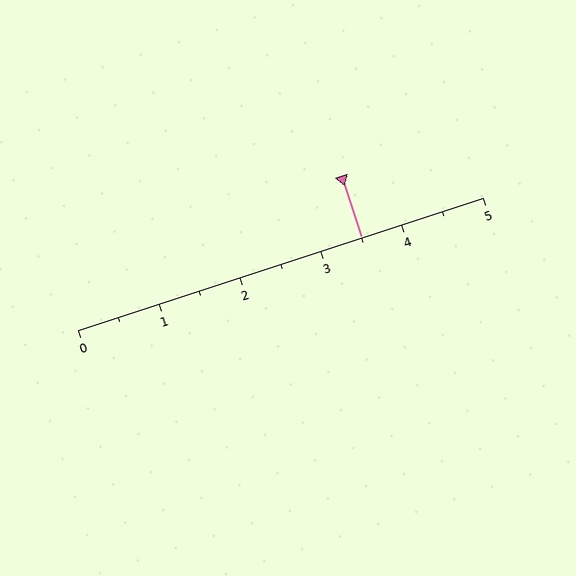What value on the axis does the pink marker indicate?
The marker indicates approximately 3.5.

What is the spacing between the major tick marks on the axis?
The major ticks are spaced 1 apart.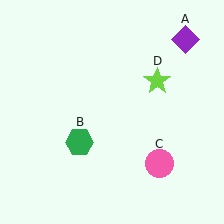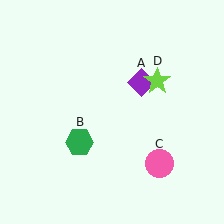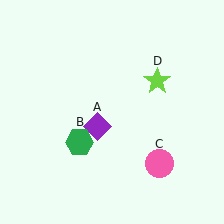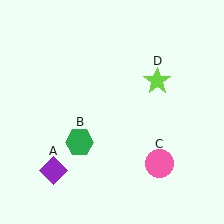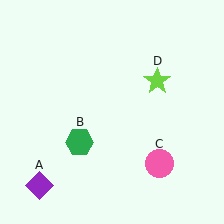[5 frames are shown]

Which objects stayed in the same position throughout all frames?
Green hexagon (object B) and pink circle (object C) and lime star (object D) remained stationary.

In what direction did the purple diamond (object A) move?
The purple diamond (object A) moved down and to the left.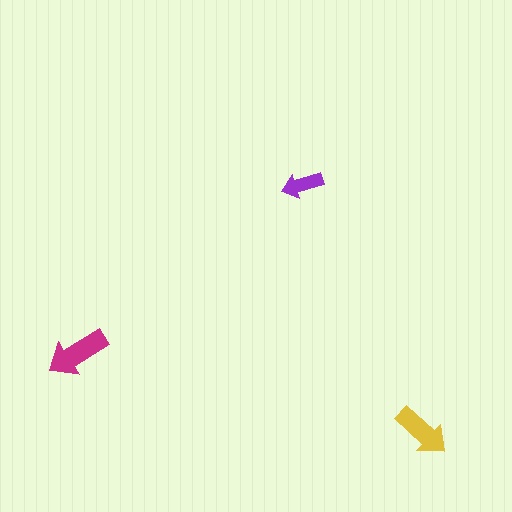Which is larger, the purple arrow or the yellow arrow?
The yellow one.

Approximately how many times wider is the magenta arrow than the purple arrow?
About 1.5 times wider.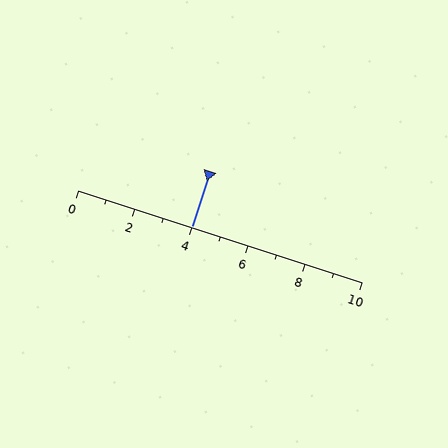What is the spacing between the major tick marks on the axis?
The major ticks are spaced 2 apart.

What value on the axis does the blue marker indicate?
The marker indicates approximately 4.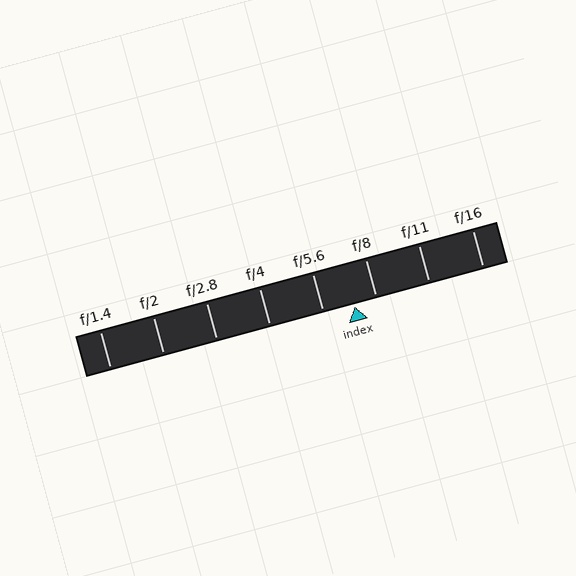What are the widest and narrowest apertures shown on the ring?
The widest aperture shown is f/1.4 and the narrowest is f/16.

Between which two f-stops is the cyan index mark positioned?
The index mark is between f/5.6 and f/8.